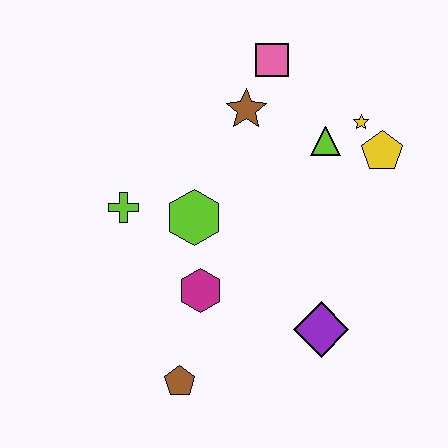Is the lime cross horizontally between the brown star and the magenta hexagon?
No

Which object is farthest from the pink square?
The brown pentagon is farthest from the pink square.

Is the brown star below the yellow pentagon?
No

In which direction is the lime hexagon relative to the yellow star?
The lime hexagon is to the left of the yellow star.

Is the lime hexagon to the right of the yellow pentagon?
No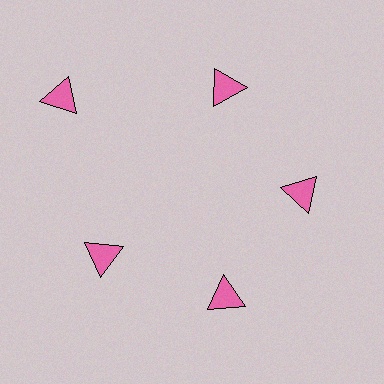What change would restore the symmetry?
The symmetry would be restored by moving it inward, back onto the ring so that all 5 triangles sit at equal angles and equal distance from the center.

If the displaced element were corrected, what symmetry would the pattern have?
It would have 5-fold rotational symmetry — the pattern would map onto itself every 72 degrees.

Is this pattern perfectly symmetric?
No. The 5 pink triangles are arranged in a ring, but one element near the 10 o'clock position is pushed outward from the center, breaking the 5-fold rotational symmetry.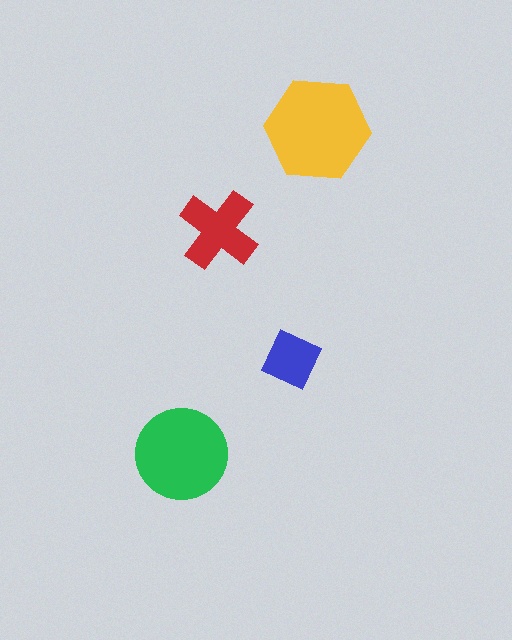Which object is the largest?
The yellow hexagon.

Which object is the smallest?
The blue diamond.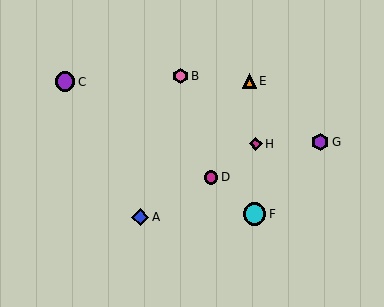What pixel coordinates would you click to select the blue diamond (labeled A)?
Click at (140, 217) to select the blue diamond A.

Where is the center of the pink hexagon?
The center of the pink hexagon is at (181, 76).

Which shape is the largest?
The cyan circle (labeled F) is the largest.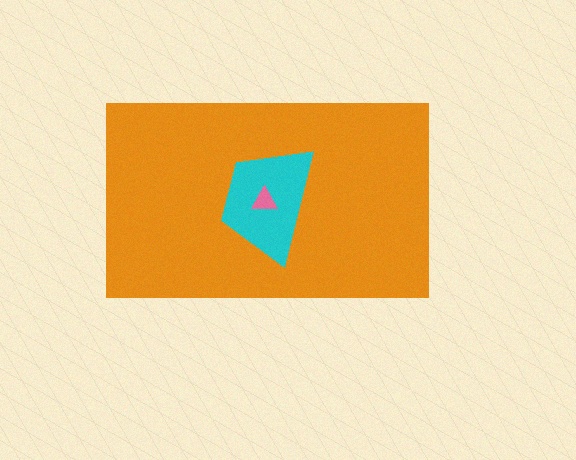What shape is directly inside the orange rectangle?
The cyan trapezoid.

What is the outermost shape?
The orange rectangle.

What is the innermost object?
The pink triangle.